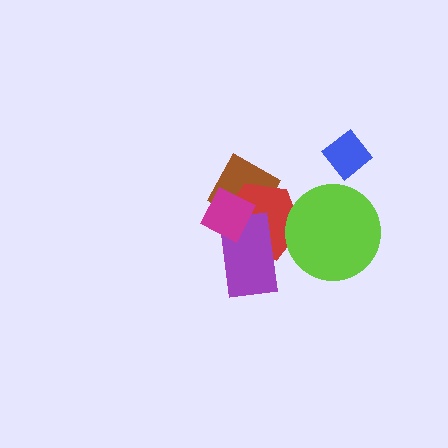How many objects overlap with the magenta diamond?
3 objects overlap with the magenta diamond.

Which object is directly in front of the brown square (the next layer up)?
The red hexagon is directly in front of the brown square.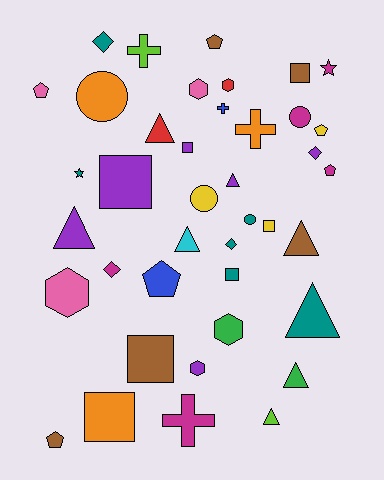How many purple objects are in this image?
There are 6 purple objects.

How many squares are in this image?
There are 7 squares.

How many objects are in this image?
There are 40 objects.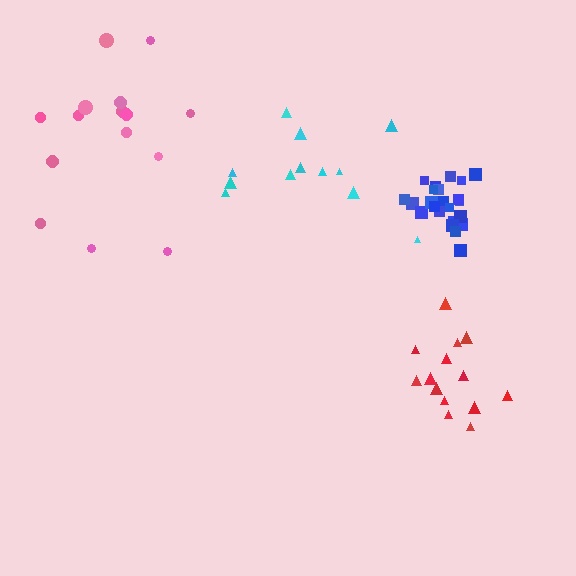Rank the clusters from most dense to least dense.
blue, red, cyan, pink.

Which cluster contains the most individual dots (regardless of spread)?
Blue (23).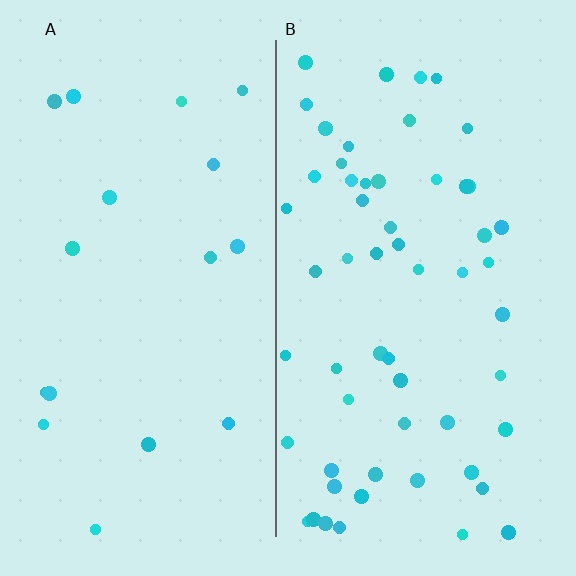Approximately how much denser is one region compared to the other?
Approximately 3.2× — region B over region A.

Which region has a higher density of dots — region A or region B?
B (the right).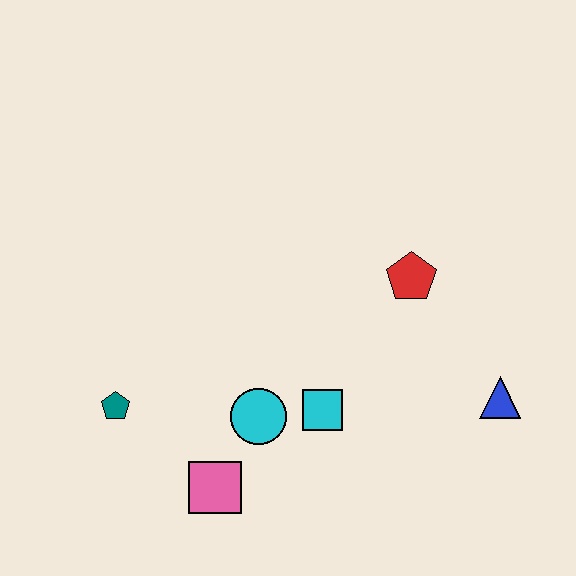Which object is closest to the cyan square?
The cyan circle is closest to the cyan square.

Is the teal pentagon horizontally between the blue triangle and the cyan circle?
No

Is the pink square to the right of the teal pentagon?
Yes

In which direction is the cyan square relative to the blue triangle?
The cyan square is to the left of the blue triangle.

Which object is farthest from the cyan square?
The teal pentagon is farthest from the cyan square.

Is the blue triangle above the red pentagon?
No